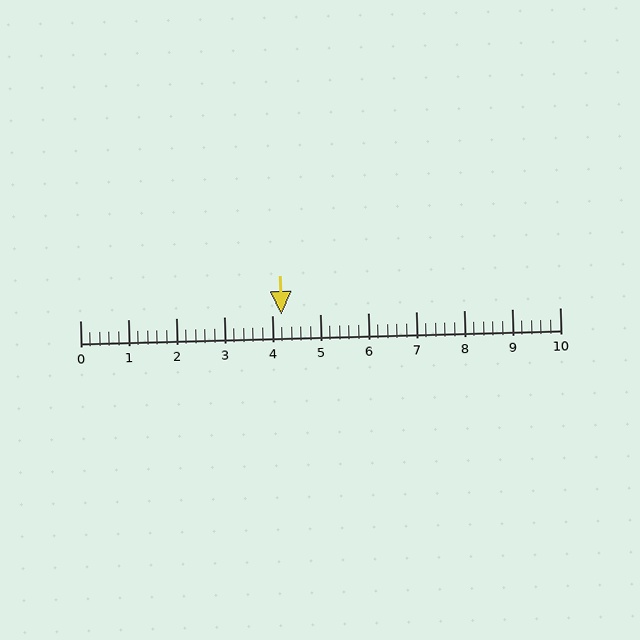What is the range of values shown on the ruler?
The ruler shows values from 0 to 10.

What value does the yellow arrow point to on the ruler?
The yellow arrow points to approximately 4.2.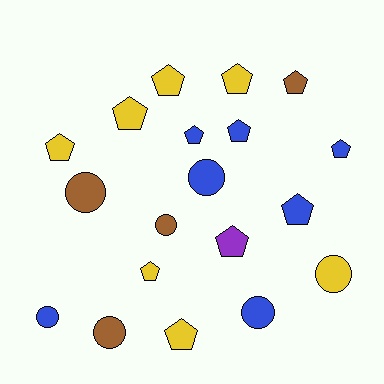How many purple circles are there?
There are no purple circles.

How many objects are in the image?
There are 19 objects.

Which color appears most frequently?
Blue, with 7 objects.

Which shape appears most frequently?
Pentagon, with 12 objects.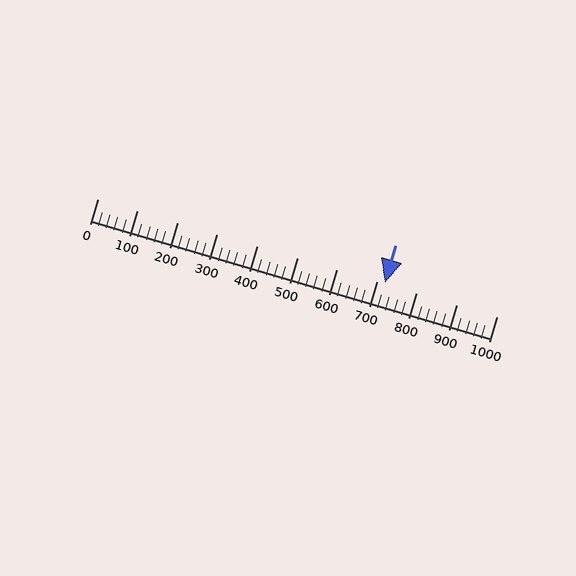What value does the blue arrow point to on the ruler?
The blue arrow points to approximately 720.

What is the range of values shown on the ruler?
The ruler shows values from 0 to 1000.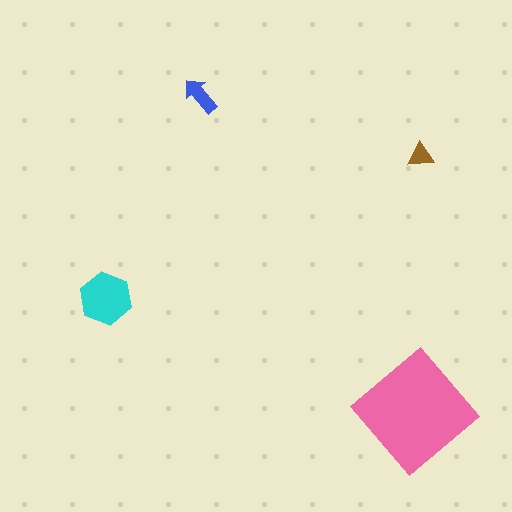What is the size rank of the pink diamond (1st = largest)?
1st.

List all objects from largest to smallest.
The pink diamond, the cyan hexagon, the blue arrow, the brown triangle.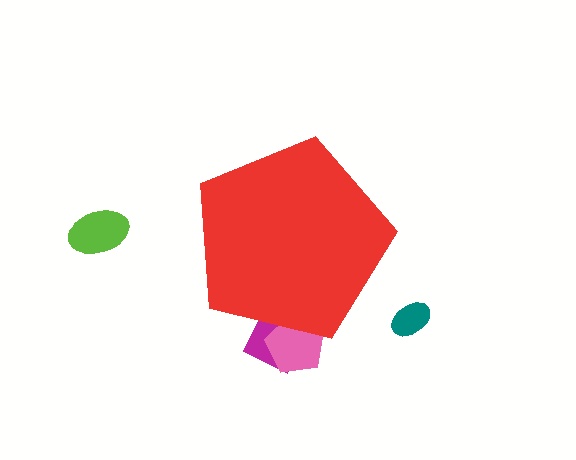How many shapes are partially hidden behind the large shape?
2 shapes are partially hidden.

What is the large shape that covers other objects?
A red pentagon.